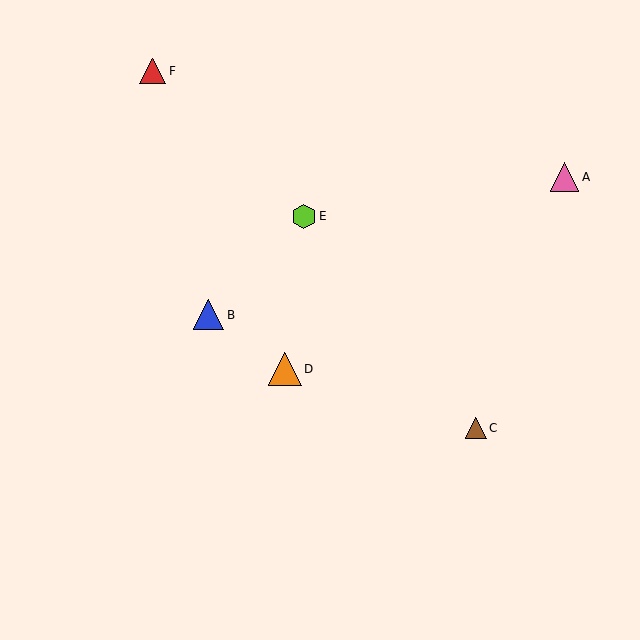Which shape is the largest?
The orange triangle (labeled D) is the largest.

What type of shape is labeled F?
Shape F is a red triangle.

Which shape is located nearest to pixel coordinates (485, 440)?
The brown triangle (labeled C) at (476, 428) is nearest to that location.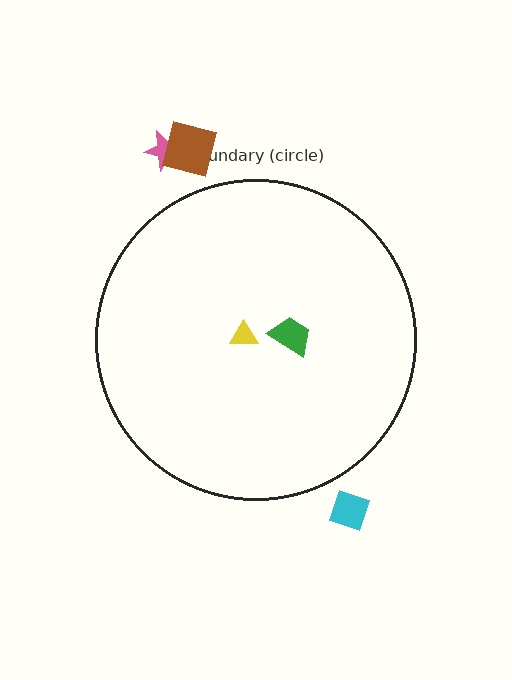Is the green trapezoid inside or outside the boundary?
Inside.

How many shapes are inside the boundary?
2 inside, 3 outside.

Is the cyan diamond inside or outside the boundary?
Outside.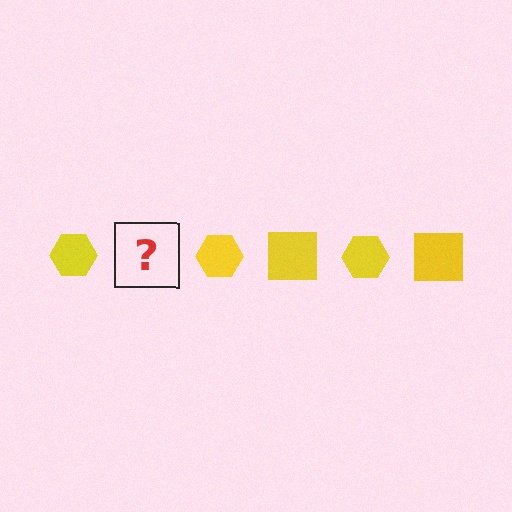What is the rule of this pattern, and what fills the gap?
The rule is that the pattern cycles through hexagon, square shapes in yellow. The gap should be filled with a yellow square.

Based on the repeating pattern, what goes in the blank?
The blank should be a yellow square.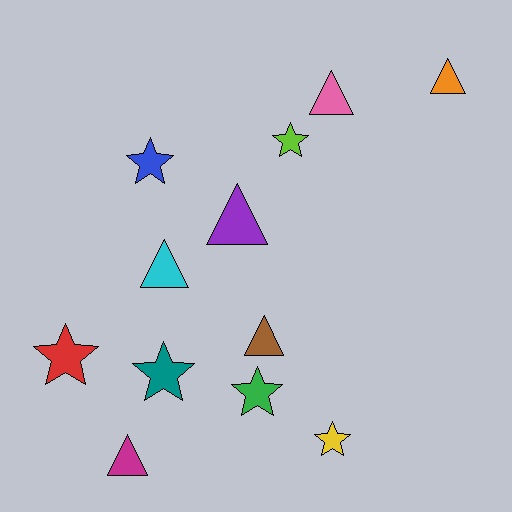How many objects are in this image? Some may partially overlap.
There are 12 objects.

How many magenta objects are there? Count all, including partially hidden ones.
There is 1 magenta object.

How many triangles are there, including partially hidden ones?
There are 6 triangles.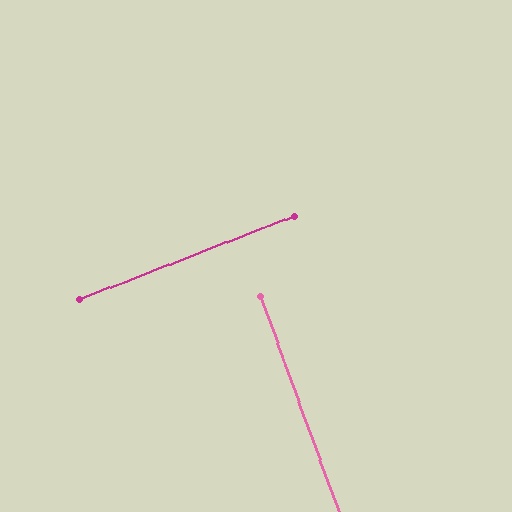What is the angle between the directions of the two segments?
Approximately 89 degrees.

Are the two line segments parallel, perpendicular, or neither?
Perpendicular — they meet at approximately 89°.